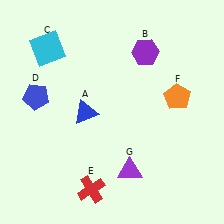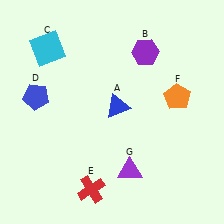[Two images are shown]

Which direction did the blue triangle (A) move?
The blue triangle (A) moved right.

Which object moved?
The blue triangle (A) moved right.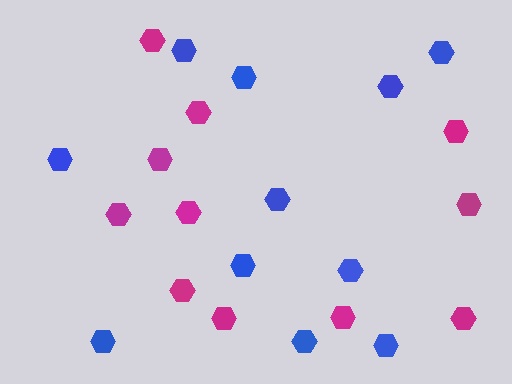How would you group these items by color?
There are 2 groups: one group of blue hexagons (11) and one group of magenta hexagons (11).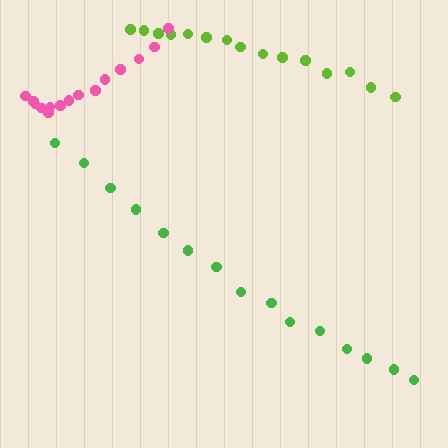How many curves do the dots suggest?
There are 3 distinct paths.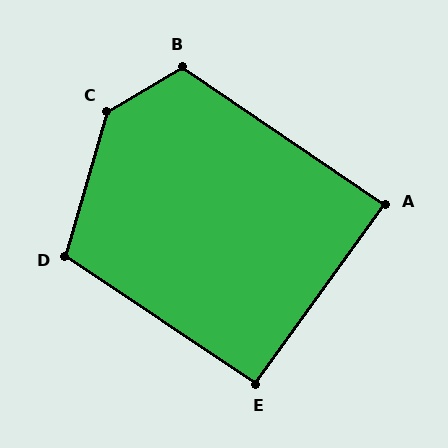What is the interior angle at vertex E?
Approximately 92 degrees (approximately right).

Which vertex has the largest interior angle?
C, at approximately 137 degrees.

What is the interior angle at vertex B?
Approximately 115 degrees (obtuse).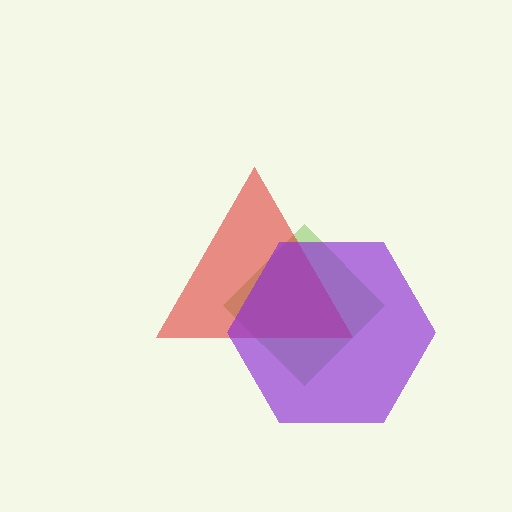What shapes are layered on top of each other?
The layered shapes are: a lime diamond, a red triangle, a purple hexagon.